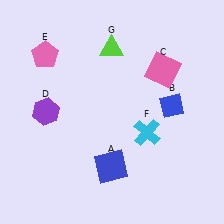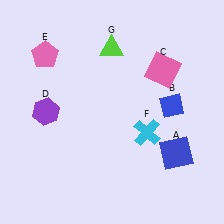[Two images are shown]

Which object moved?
The blue square (A) moved right.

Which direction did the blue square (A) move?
The blue square (A) moved right.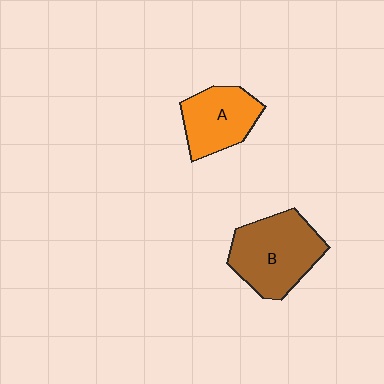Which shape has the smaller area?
Shape A (orange).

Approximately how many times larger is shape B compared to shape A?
Approximately 1.4 times.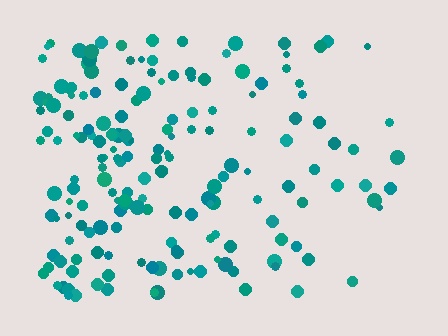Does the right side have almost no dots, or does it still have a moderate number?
Still a moderate number, just noticeably fewer than the left.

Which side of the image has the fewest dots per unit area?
The right.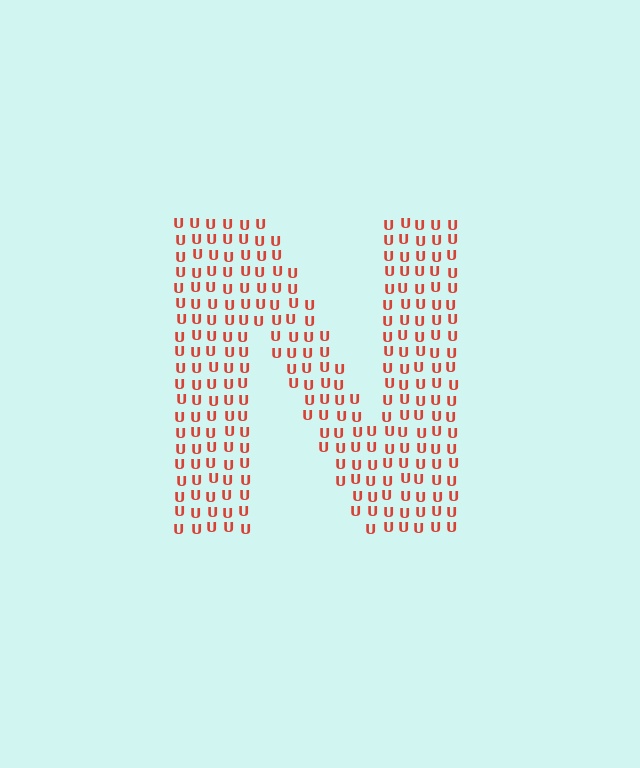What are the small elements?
The small elements are letter U's.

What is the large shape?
The large shape is the letter N.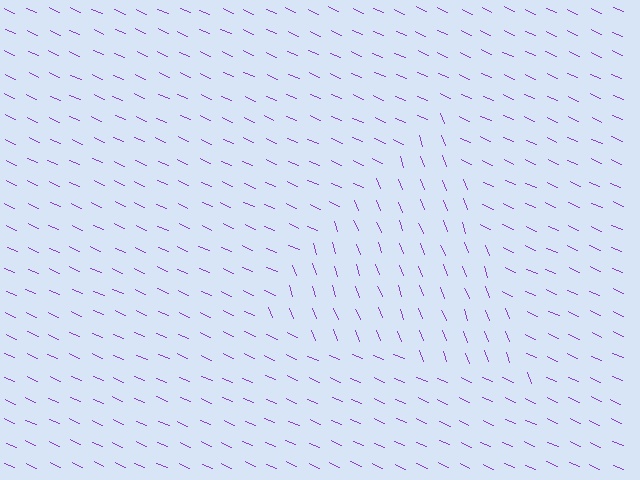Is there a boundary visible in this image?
Yes, there is a texture boundary formed by a change in line orientation.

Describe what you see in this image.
The image is filled with small purple line segments. A triangle region in the image has lines oriented differently from the surrounding lines, creating a visible texture boundary.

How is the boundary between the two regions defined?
The boundary is defined purely by a change in line orientation (approximately 45 degrees difference). All lines are the same color and thickness.